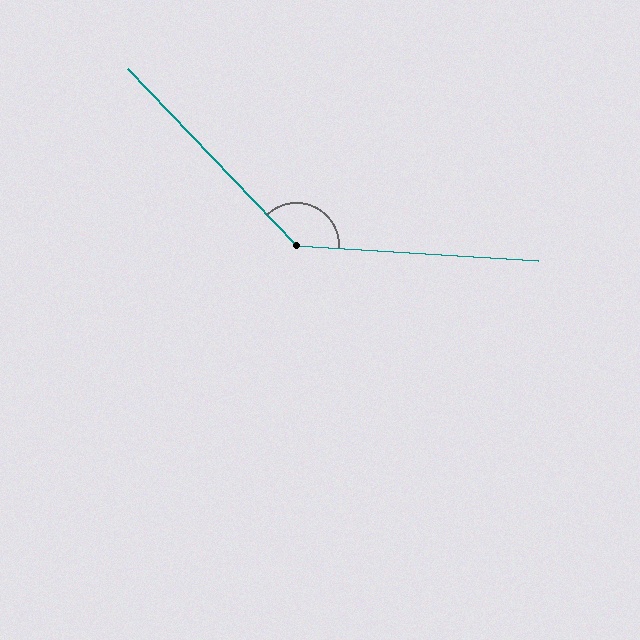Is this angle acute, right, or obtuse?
It is obtuse.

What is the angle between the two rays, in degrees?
Approximately 137 degrees.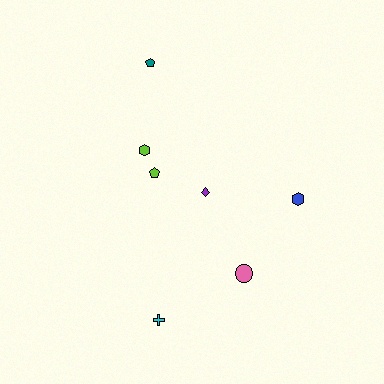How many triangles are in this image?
There are no triangles.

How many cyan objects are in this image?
There is 1 cyan object.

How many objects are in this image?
There are 7 objects.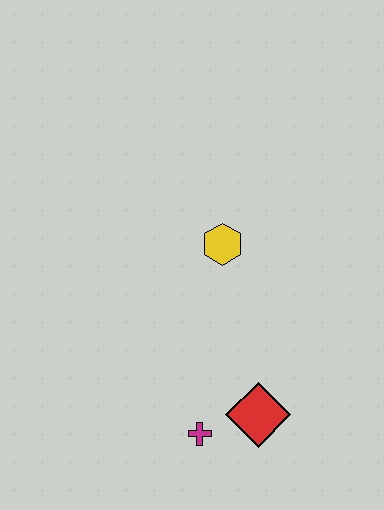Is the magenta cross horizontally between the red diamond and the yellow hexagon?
No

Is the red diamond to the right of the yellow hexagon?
Yes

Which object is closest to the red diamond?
The magenta cross is closest to the red diamond.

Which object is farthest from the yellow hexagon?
The magenta cross is farthest from the yellow hexagon.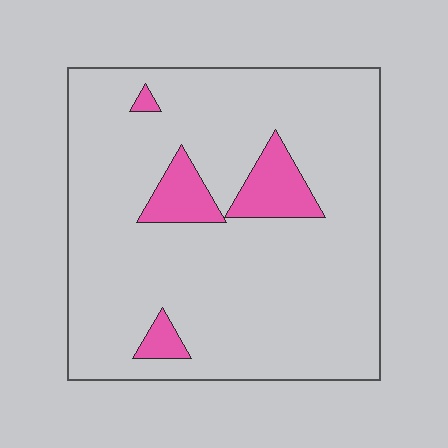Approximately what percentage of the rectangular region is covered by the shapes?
Approximately 10%.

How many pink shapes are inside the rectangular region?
4.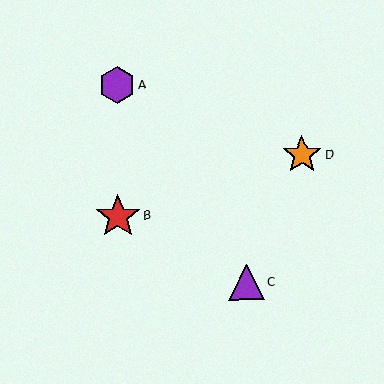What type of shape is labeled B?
Shape B is a red star.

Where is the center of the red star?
The center of the red star is at (118, 216).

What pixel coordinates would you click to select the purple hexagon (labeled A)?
Click at (117, 85) to select the purple hexagon A.